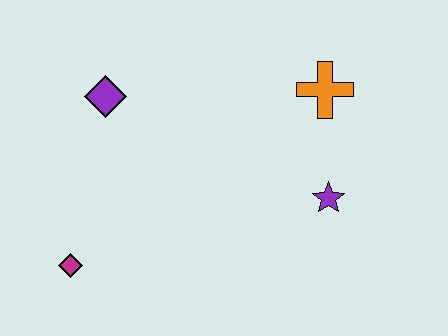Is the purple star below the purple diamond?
Yes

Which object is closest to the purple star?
The orange cross is closest to the purple star.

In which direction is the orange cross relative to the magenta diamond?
The orange cross is to the right of the magenta diamond.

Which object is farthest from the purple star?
The magenta diamond is farthest from the purple star.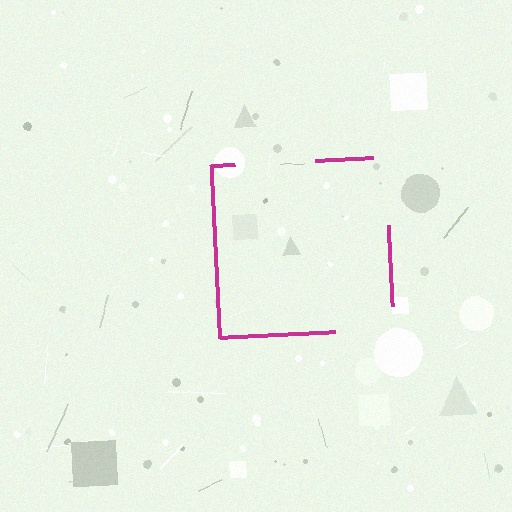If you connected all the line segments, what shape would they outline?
They would outline a square.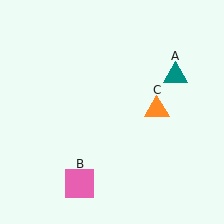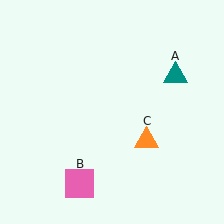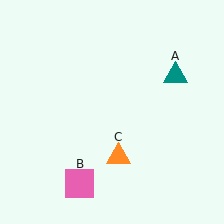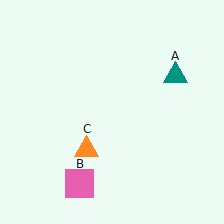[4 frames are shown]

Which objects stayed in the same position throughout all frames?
Teal triangle (object A) and pink square (object B) remained stationary.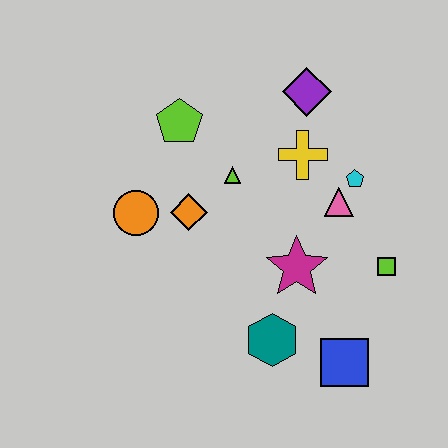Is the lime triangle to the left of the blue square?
Yes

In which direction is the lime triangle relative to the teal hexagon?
The lime triangle is above the teal hexagon.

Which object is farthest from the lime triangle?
The blue square is farthest from the lime triangle.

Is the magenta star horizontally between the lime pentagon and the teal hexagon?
No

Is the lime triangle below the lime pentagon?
Yes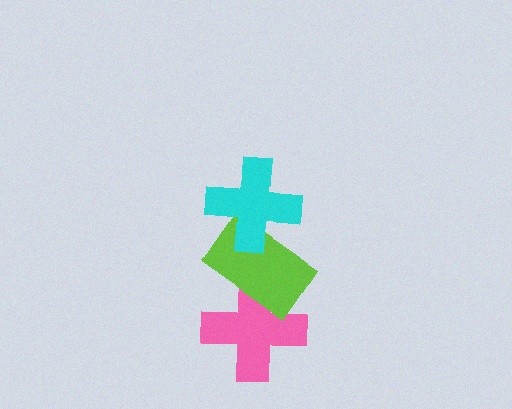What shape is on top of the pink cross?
The lime rectangle is on top of the pink cross.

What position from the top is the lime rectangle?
The lime rectangle is 2nd from the top.